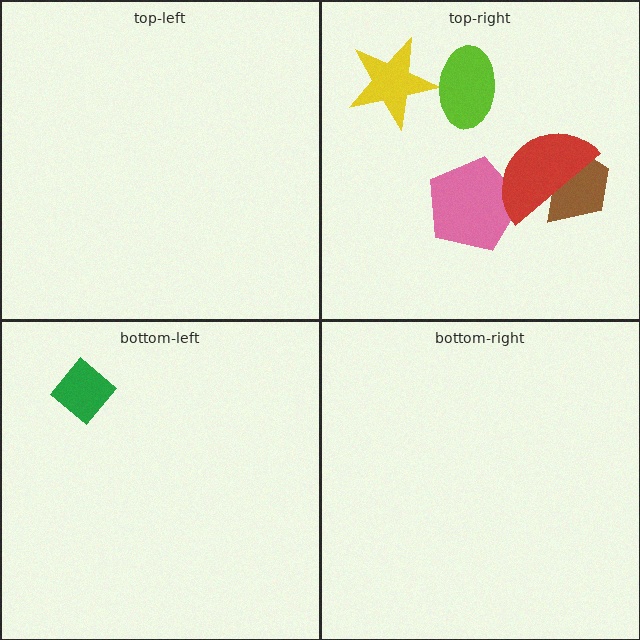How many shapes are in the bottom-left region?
1.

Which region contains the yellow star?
The top-right region.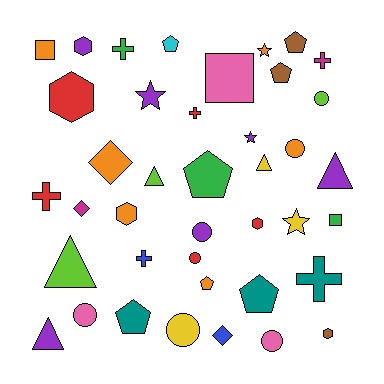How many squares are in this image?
There are 3 squares.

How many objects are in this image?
There are 40 objects.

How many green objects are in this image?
There are 3 green objects.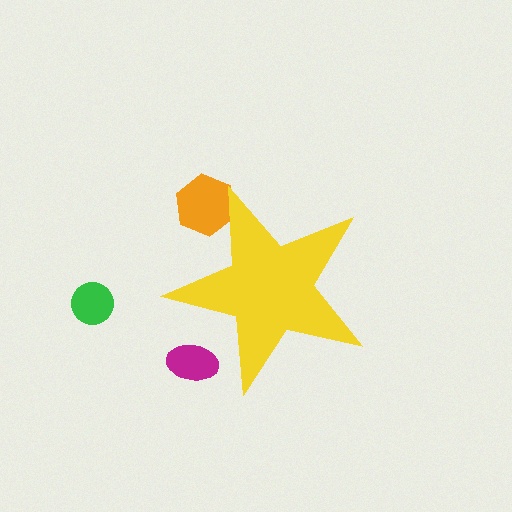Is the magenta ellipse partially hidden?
Yes, the magenta ellipse is partially hidden behind the yellow star.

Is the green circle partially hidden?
No, the green circle is fully visible.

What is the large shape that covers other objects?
A yellow star.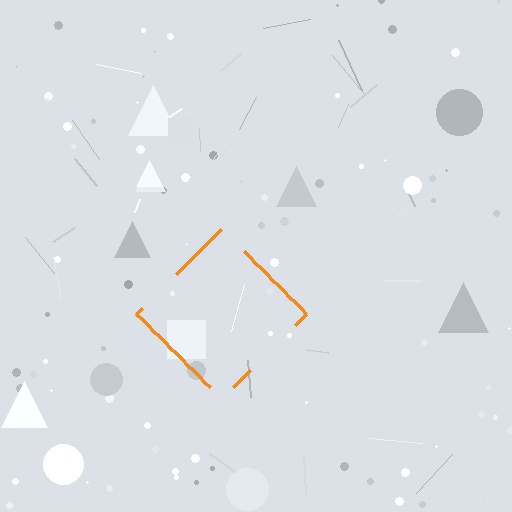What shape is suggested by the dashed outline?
The dashed outline suggests a diamond.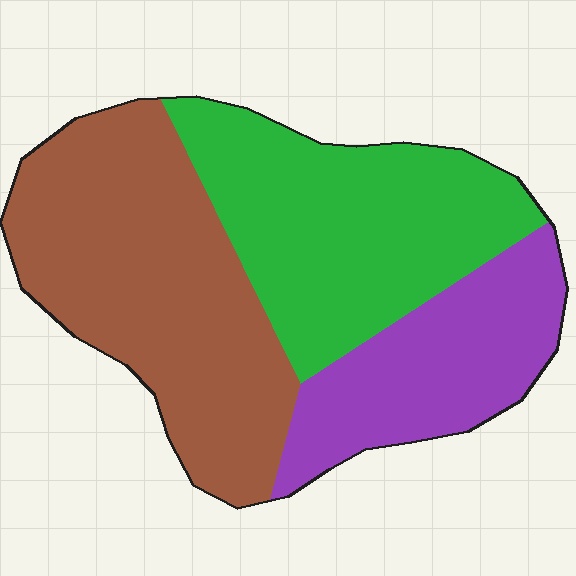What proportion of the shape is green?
Green covers about 35% of the shape.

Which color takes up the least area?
Purple, at roughly 25%.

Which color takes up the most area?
Brown, at roughly 40%.